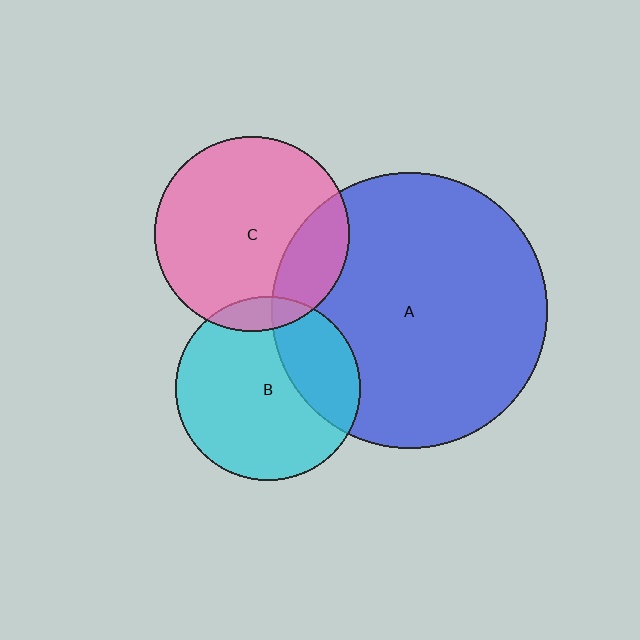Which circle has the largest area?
Circle A (blue).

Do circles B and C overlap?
Yes.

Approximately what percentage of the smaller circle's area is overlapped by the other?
Approximately 10%.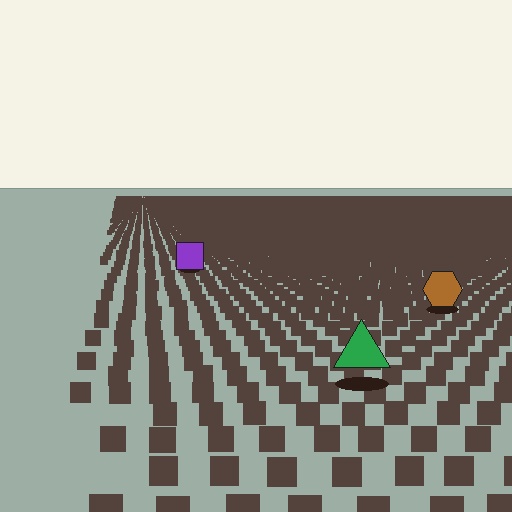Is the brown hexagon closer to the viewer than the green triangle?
No. The green triangle is closer — you can tell from the texture gradient: the ground texture is coarser near it.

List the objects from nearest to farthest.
From nearest to farthest: the green triangle, the brown hexagon, the purple square.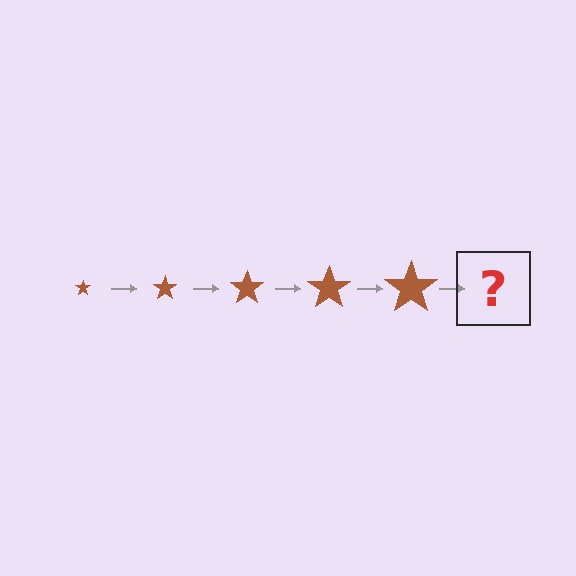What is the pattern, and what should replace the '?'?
The pattern is that the star gets progressively larger each step. The '?' should be a brown star, larger than the previous one.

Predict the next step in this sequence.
The next step is a brown star, larger than the previous one.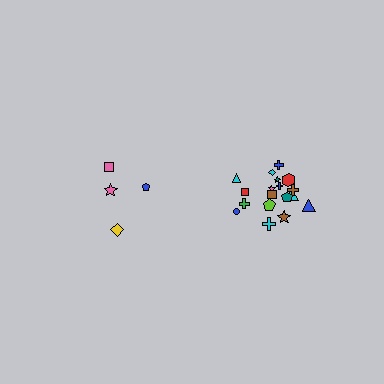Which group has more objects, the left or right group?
The right group.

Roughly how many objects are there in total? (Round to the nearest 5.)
Roughly 20 objects in total.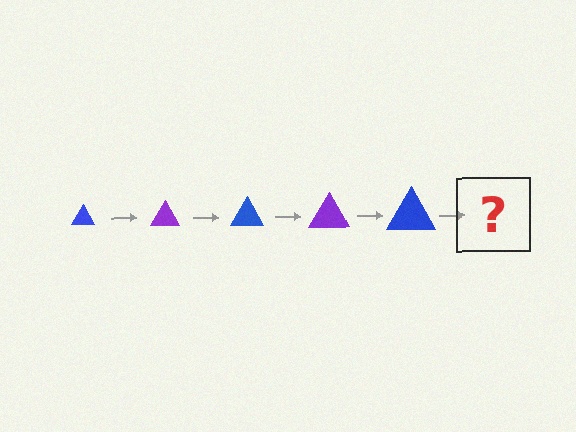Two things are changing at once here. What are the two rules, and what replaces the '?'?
The two rules are that the triangle grows larger each step and the color cycles through blue and purple. The '?' should be a purple triangle, larger than the previous one.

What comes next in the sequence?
The next element should be a purple triangle, larger than the previous one.